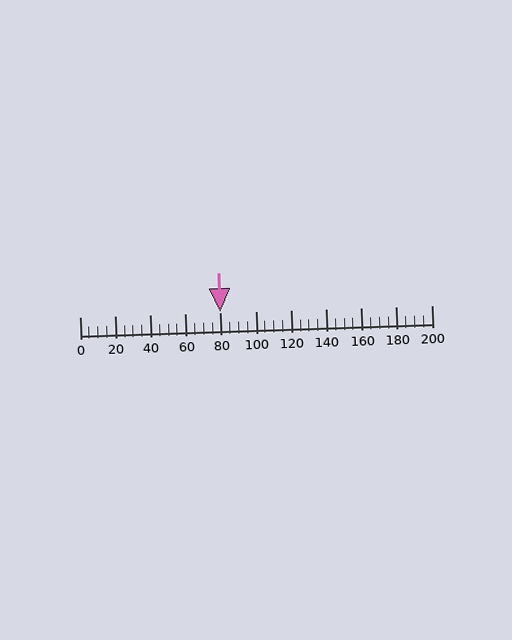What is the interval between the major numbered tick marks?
The major tick marks are spaced 20 units apart.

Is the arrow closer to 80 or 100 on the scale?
The arrow is closer to 80.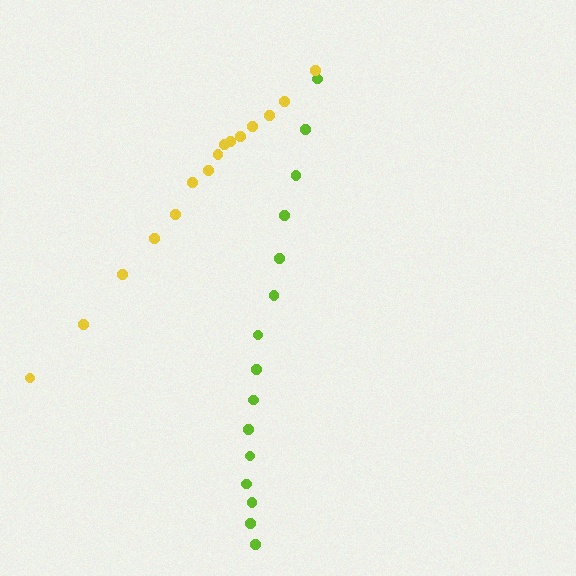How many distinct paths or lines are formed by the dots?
There are 2 distinct paths.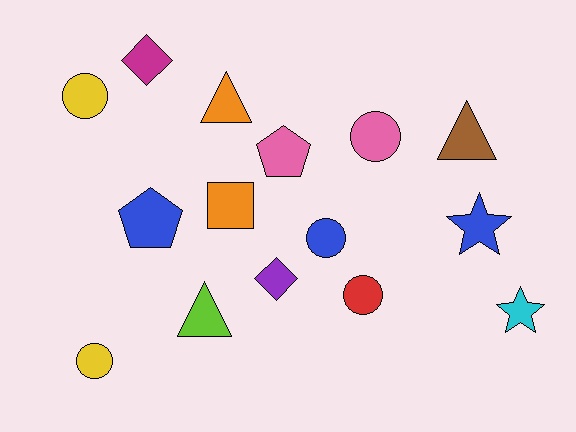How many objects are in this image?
There are 15 objects.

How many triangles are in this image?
There are 3 triangles.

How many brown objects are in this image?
There is 1 brown object.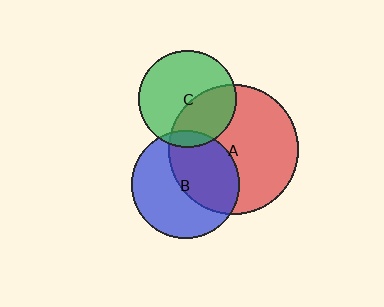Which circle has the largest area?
Circle A (red).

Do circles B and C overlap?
Yes.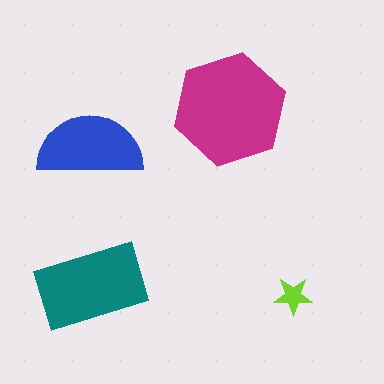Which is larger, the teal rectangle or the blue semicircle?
The teal rectangle.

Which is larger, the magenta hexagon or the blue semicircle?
The magenta hexagon.